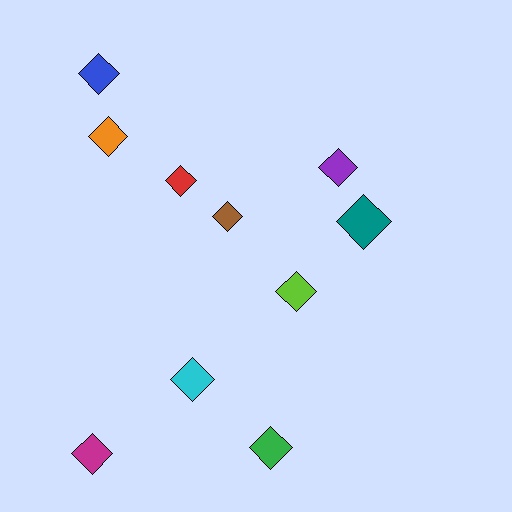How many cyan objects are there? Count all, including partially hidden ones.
There is 1 cyan object.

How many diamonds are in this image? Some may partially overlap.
There are 10 diamonds.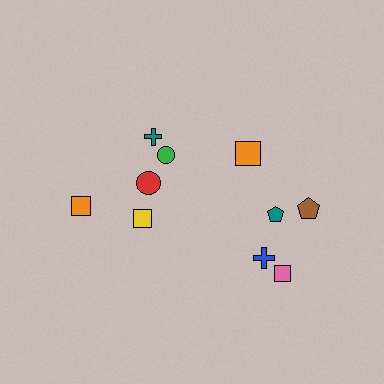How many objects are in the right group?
There are 6 objects.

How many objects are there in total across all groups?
There are 10 objects.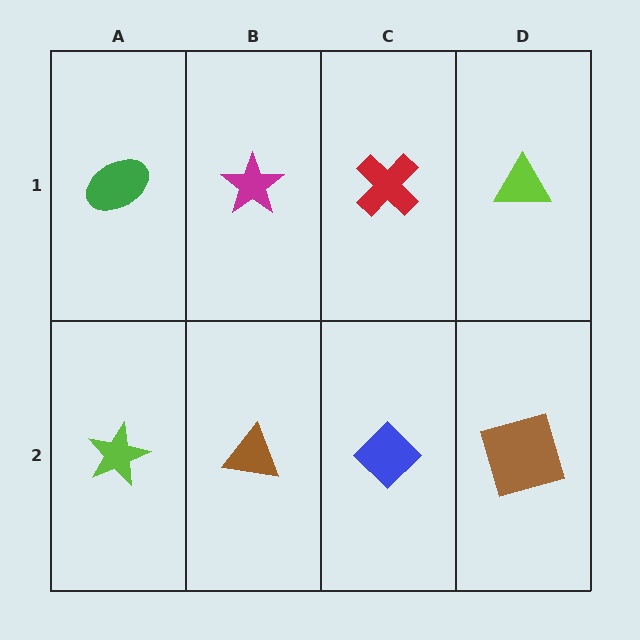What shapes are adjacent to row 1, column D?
A brown square (row 2, column D), a red cross (row 1, column C).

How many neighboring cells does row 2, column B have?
3.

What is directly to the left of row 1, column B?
A green ellipse.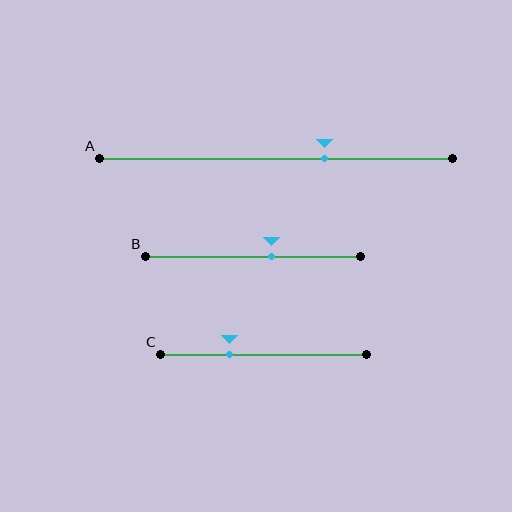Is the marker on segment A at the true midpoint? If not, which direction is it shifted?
No, the marker on segment A is shifted to the right by about 14% of the segment length.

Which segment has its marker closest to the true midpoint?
Segment B has its marker closest to the true midpoint.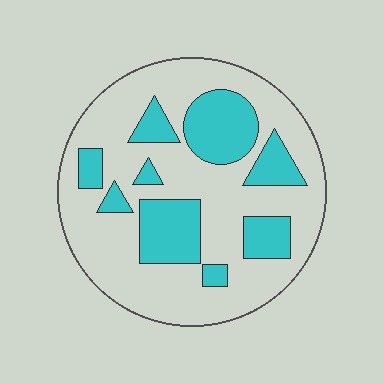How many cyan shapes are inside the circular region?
9.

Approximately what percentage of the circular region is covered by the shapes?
Approximately 30%.